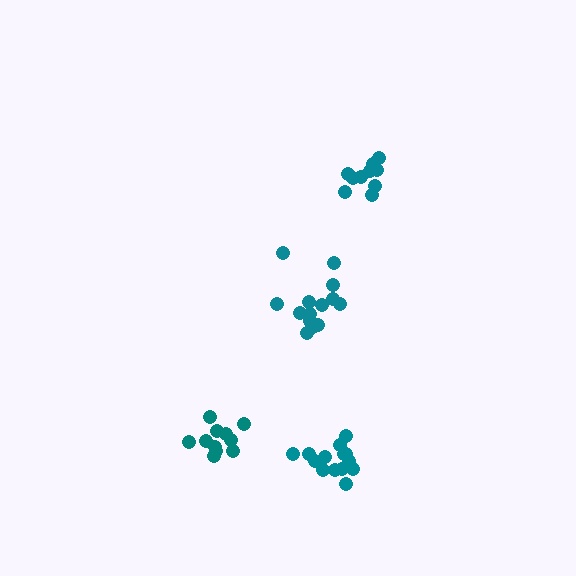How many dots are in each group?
Group 1: 14 dots, Group 2: 10 dots, Group 3: 14 dots, Group 4: 11 dots (49 total).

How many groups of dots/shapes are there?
There are 4 groups.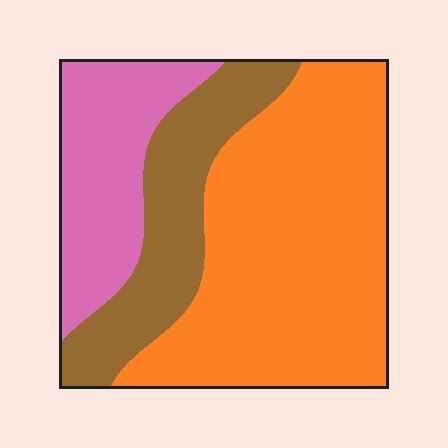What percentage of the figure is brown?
Brown takes up about one quarter (1/4) of the figure.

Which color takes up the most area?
Orange, at roughly 55%.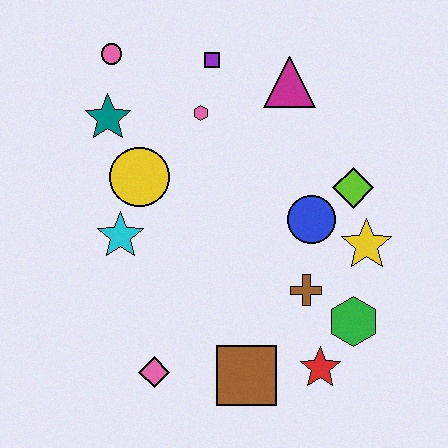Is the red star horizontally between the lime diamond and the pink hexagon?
Yes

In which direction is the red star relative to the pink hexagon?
The red star is below the pink hexagon.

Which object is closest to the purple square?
The pink hexagon is closest to the purple square.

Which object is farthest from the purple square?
The red star is farthest from the purple square.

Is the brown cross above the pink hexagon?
No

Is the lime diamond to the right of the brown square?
Yes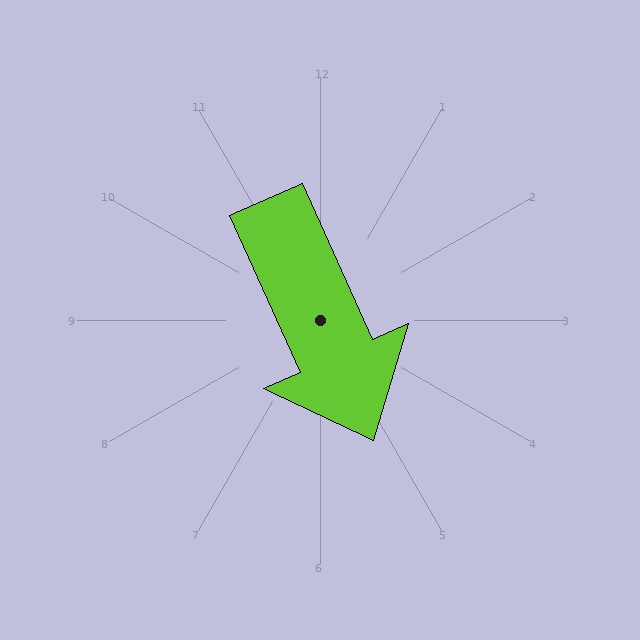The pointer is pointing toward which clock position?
Roughly 5 o'clock.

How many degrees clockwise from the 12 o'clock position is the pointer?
Approximately 156 degrees.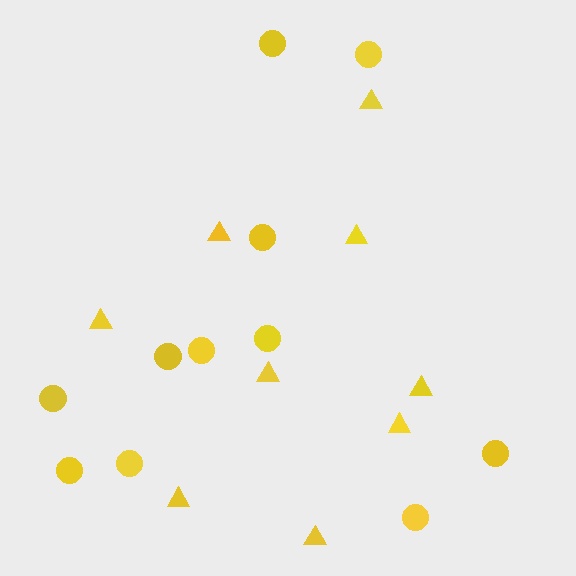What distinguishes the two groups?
There are 2 groups: one group of triangles (9) and one group of circles (11).